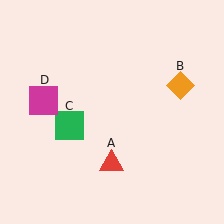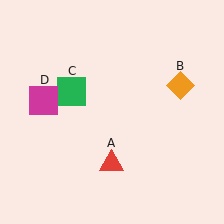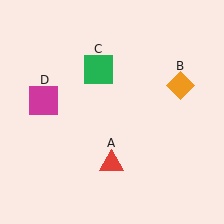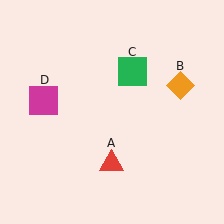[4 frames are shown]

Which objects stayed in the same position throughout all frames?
Red triangle (object A) and orange diamond (object B) and magenta square (object D) remained stationary.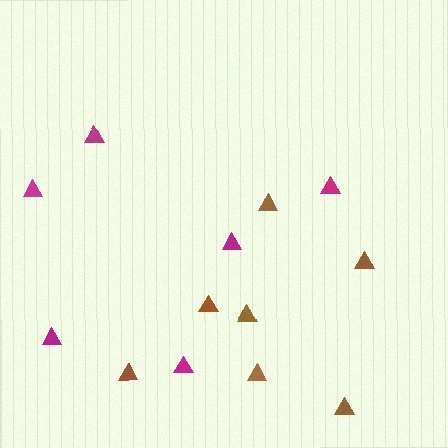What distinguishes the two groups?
There are 2 groups: one group of magenta triangles (6) and one group of brown triangles (7).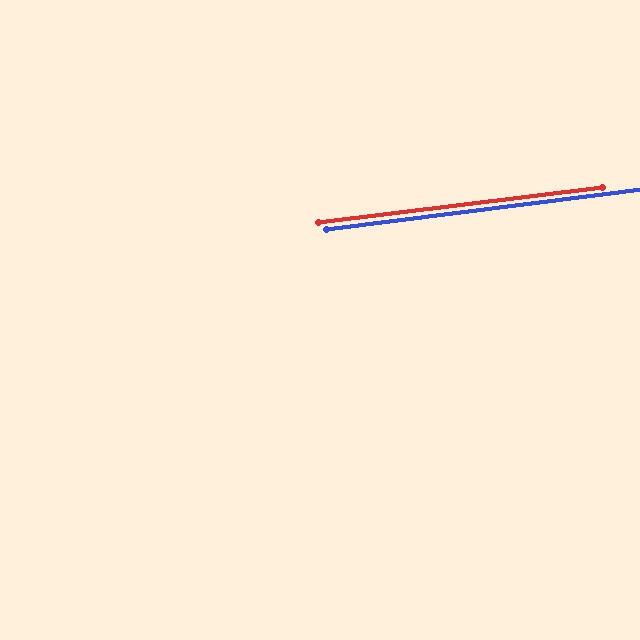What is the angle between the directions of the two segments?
Approximately 0 degrees.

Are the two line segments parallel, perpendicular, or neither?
Parallel — their directions differ by only 0.3°.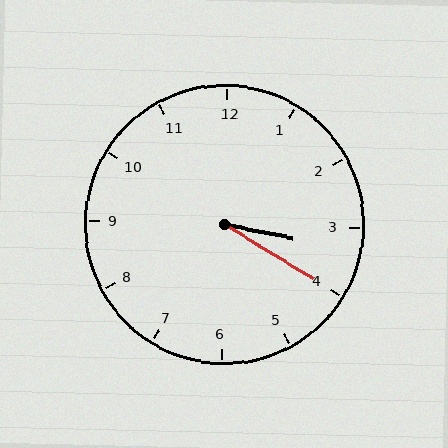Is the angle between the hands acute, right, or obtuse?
It is acute.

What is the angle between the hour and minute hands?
Approximately 20 degrees.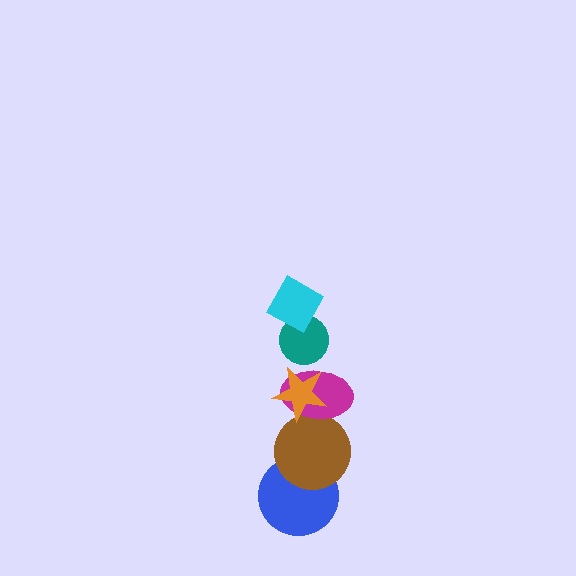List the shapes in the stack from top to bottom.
From top to bottom: the cyan diamond, the teal circle, the orange star, the magenta ellipse, the brown circle, the blue circle.